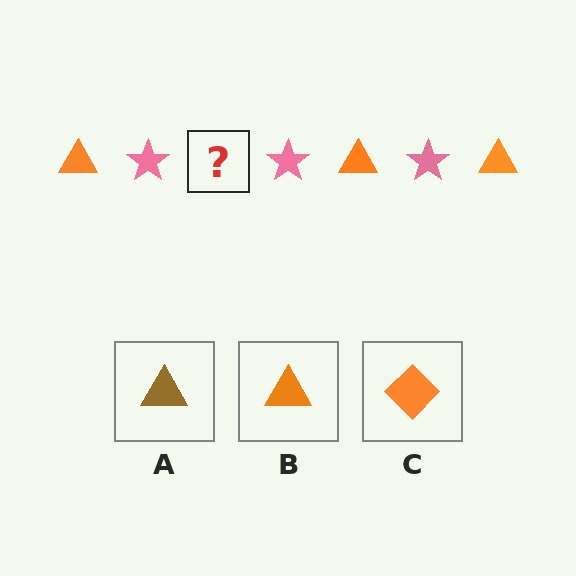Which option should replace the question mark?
Option B.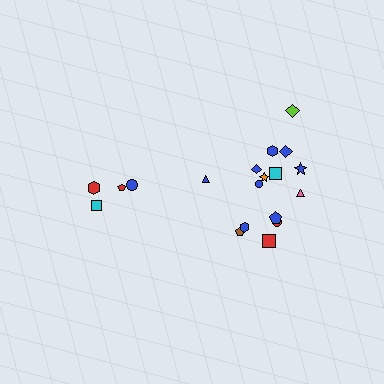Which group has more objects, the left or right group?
The right group.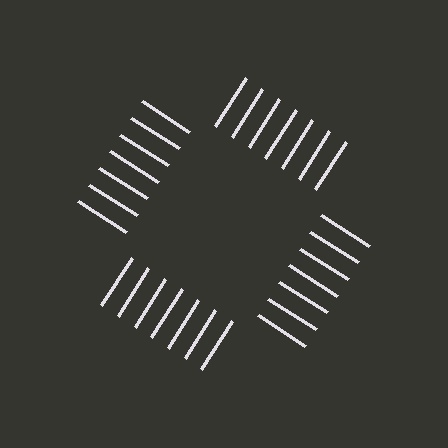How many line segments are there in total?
28 — 7 along each of the 4 edges.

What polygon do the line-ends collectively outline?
An illusory square — the line segments terminate on its edges but no continuous stroke is drawn.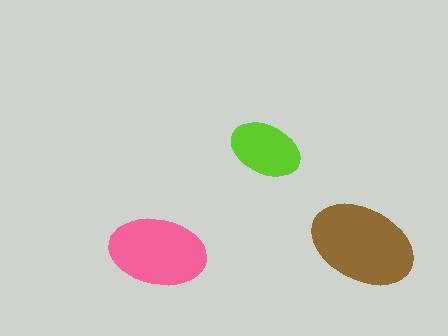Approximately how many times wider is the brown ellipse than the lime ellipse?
About 1.5 times wider.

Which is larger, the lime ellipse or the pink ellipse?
The pink one.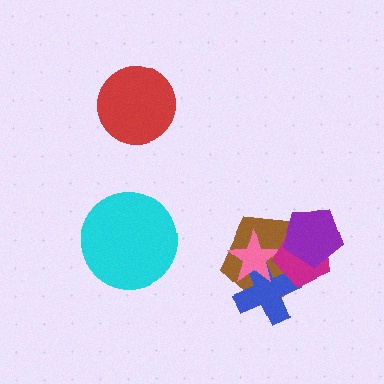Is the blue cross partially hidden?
Yes, it is partially covered by another shape.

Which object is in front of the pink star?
The magenta pentagon is in front of the pink star.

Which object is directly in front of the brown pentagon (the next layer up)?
The blue cross is directly in front of the brown pentagon.